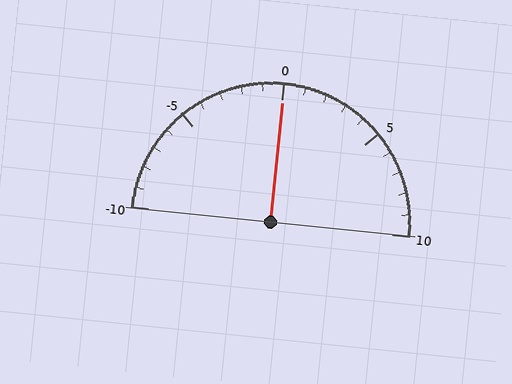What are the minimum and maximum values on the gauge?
The gauge ranges from -10 to 10.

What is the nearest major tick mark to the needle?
The nearest major tick mark is 0.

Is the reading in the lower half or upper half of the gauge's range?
The reading is in the upper half of the range (-10 to 10).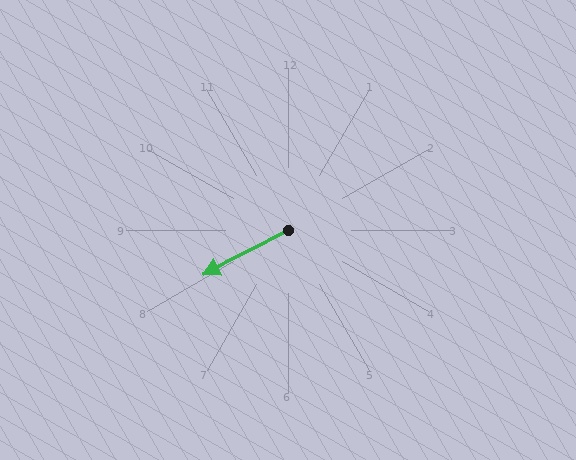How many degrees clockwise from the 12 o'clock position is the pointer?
Approximately 243 degrees.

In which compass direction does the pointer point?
Southwest.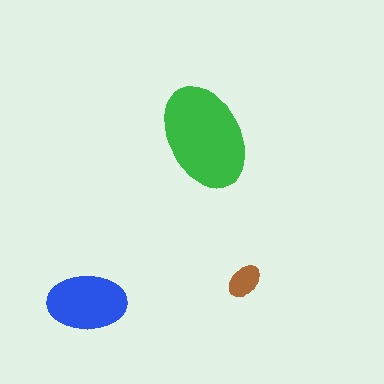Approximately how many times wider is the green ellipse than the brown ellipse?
About 3 times wider.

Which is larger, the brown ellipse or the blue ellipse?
The blue one.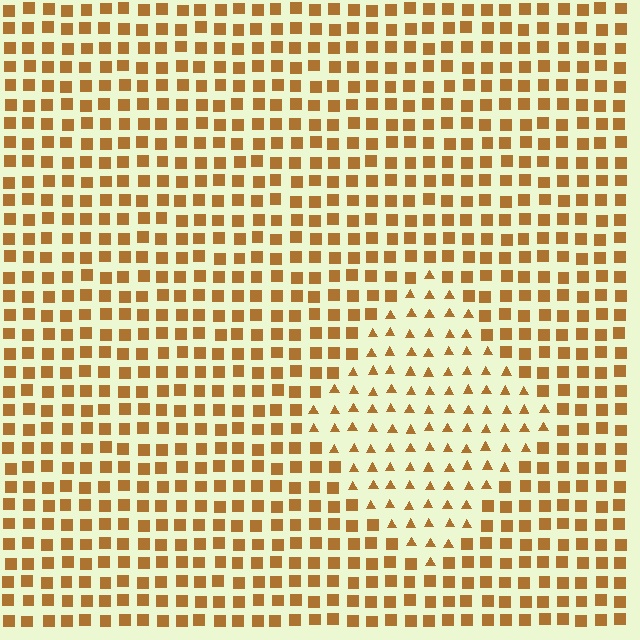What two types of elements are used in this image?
The image uses triangles inside the diamond region and squares outside it.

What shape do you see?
I see a diamond.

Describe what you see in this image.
The image is filled with small brown elements arranged in a uniform grid. A diamond-shaped region contains triangles, while the surrounding area contains squares. The boundary is defined purely by the change in element shape.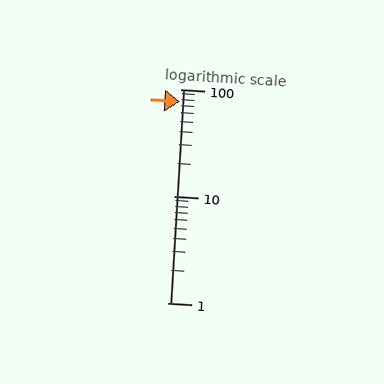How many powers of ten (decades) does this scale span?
The scale spans 2 decades, from 1 to 100.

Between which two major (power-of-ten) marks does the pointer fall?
The pointer is between 10 and 100.